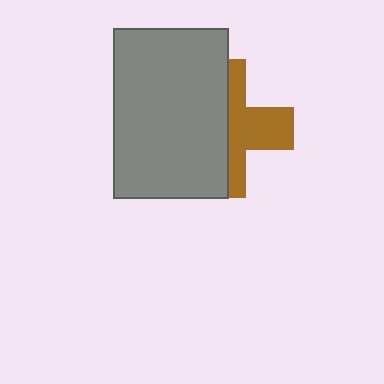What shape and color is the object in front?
The object in front is a gray rectangle.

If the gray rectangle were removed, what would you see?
You would see the complete brown cross.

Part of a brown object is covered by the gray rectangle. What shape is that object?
It is a cross.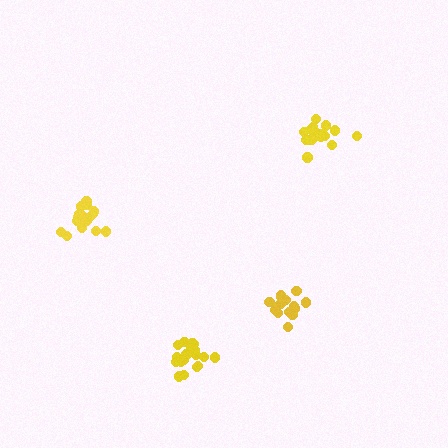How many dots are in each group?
Group 1: 15 dots, Group 2: 20 dots, Group 3: 19 dots, Group 4: 20 dots (74 total).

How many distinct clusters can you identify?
There are 4 distinct clusters.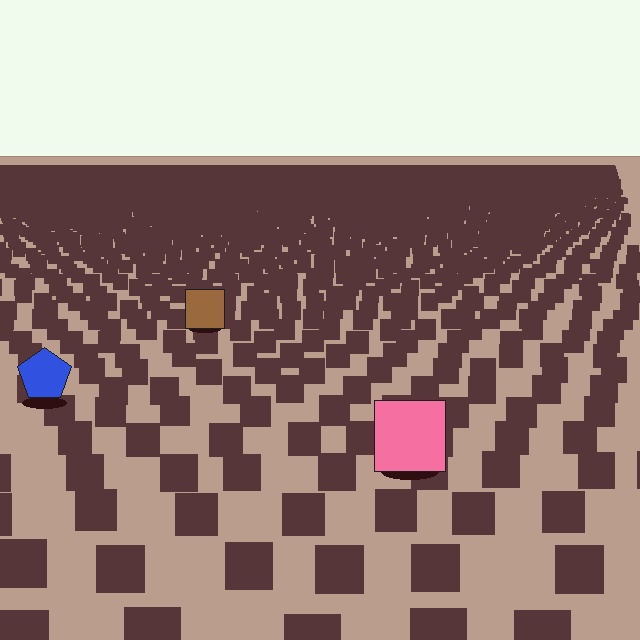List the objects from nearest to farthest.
From nearest to farthest: the pink square, the blue pentagon, the brown square.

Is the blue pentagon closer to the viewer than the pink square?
No. The pink square is closer — you can tell from the texture gradient: the ground texture is coarser near it.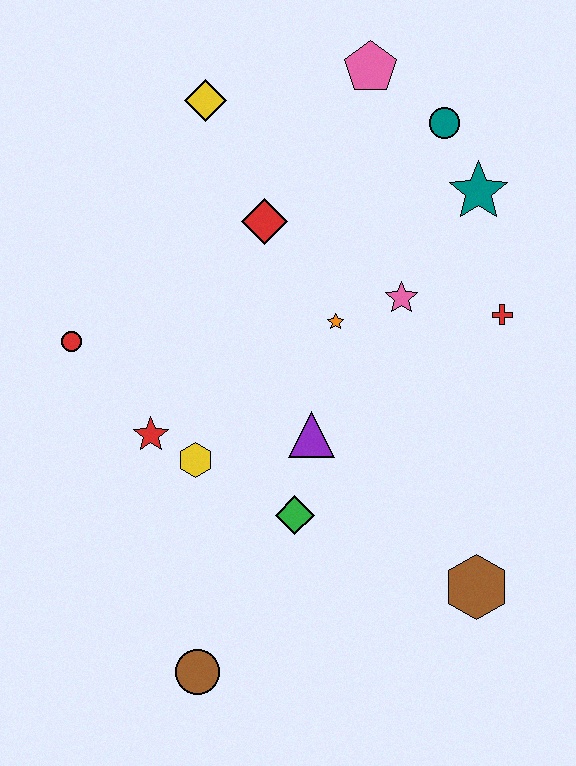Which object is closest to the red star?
The yellow hexagon is closest to the red star.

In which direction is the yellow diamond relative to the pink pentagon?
The yellow diamond is to the left of the pink pentagon.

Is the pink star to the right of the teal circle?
No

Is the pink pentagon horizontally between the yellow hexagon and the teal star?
Yes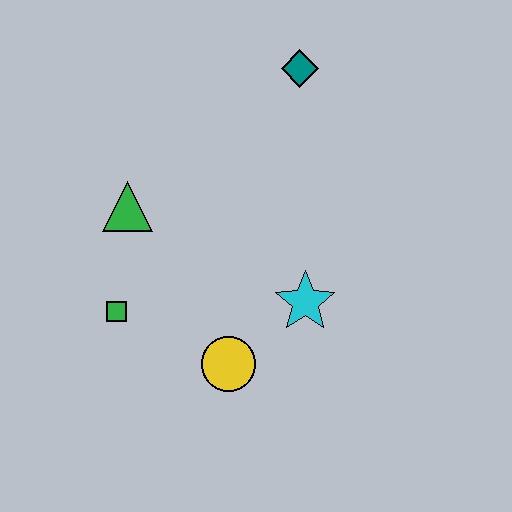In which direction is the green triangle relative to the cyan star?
The green triangle is to the left of the cyan star.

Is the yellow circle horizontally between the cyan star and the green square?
Yes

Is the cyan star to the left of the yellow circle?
No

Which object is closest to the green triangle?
The green square is closest to the green triangle.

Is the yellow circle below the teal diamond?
Yes